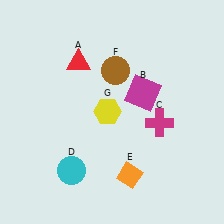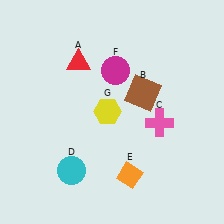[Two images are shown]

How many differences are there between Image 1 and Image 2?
There are 3 differences between the two images.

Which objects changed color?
B changed from magenta to brown. C changed from magenta to pink. F changed from brown to magenta.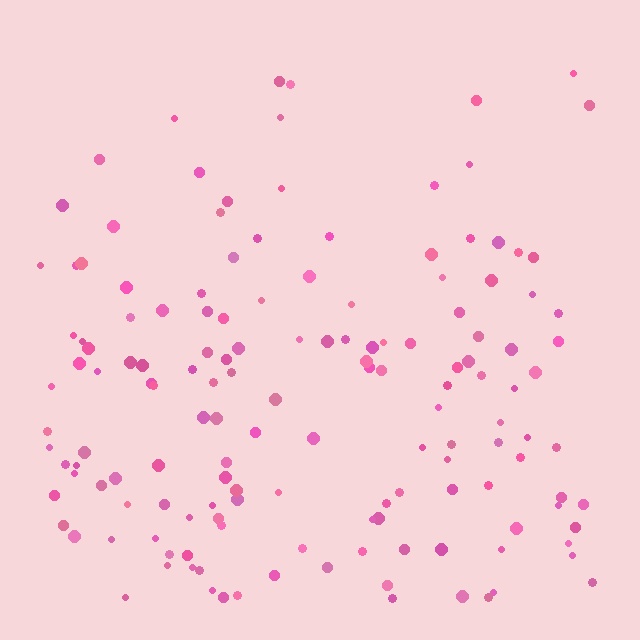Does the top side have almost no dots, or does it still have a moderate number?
Still a moderate number, just noticeably fewer than the bottom.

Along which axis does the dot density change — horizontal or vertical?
Vertical.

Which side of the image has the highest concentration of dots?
The bottom.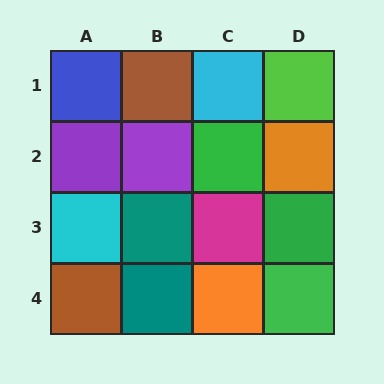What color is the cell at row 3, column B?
Teal.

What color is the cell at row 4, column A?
Brown.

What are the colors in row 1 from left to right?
Blue, brown, cyan, lime.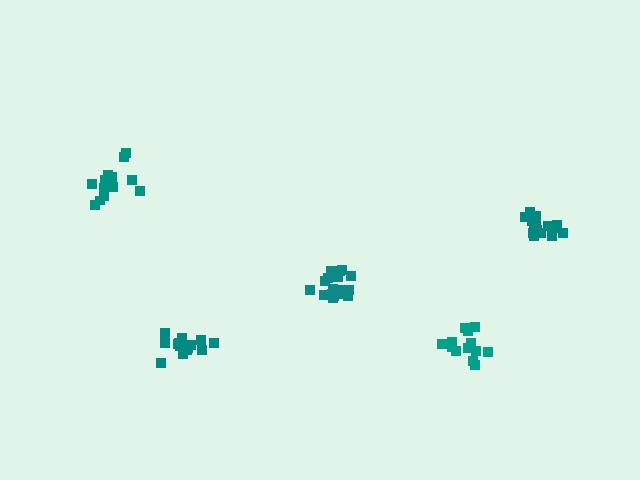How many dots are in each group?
Group 1: 18 dots, Group 2: 13 dots, Group 3: 14 dots, Group 4: 15 dots, Group 5: 14 dots (74 total).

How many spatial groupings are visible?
There are 5 spatial groupings.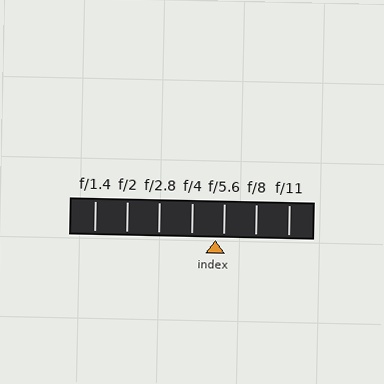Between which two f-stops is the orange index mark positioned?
The index mark is between f/4 and f/5.6.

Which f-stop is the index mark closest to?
The index mark is closest to f/5.6.